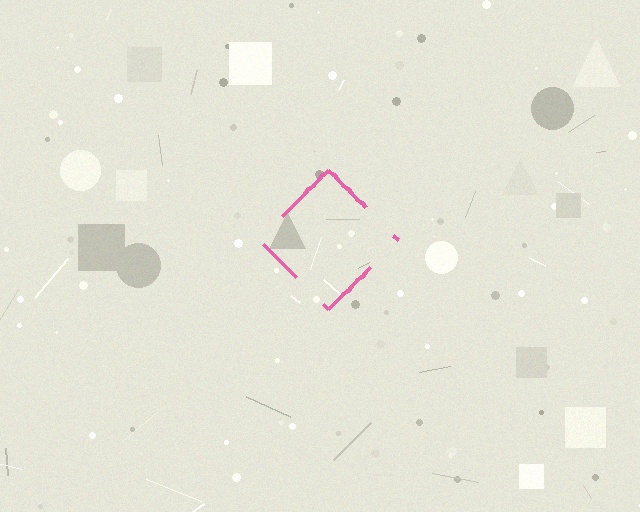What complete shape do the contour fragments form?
The contour fragments form a diamond.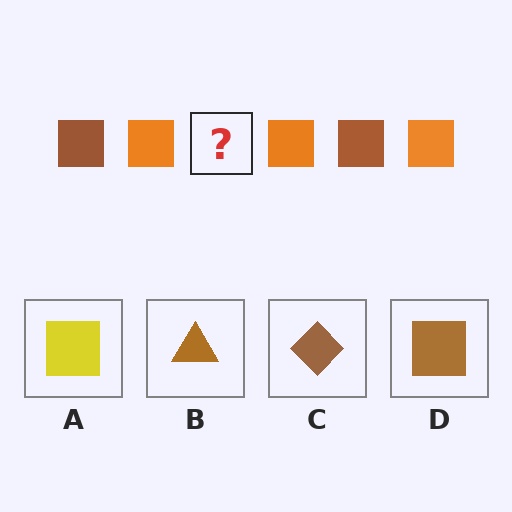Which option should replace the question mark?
Option D.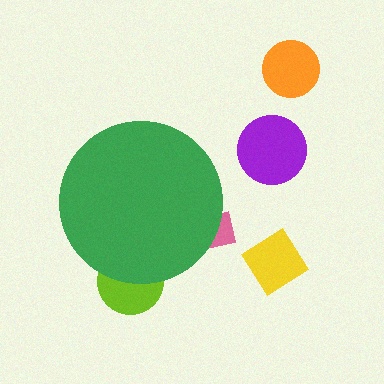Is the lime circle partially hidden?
Yes, the lime circle is partially hidden behind the green circle.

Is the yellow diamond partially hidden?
No, the yellow diamond is fully visible.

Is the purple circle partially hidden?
No, the purple circle is fully visible.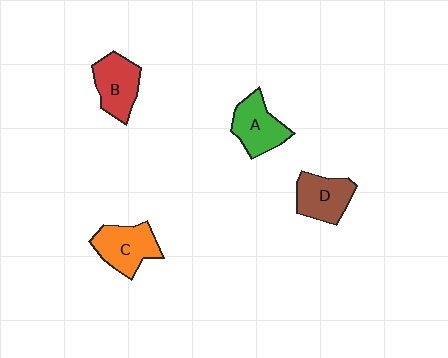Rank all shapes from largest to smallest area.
From largest to smallest: C (orange), A (green), B (red), D (brown).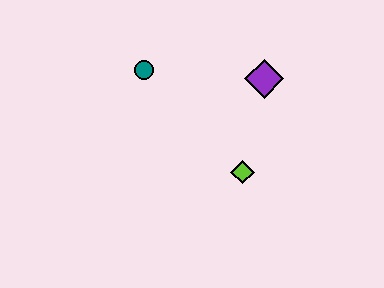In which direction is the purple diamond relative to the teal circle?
The purple diamond is to the right of the teal circle.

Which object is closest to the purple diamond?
The lime diamond is closest to the purple diamond.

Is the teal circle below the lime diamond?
No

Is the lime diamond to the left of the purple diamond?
Yes